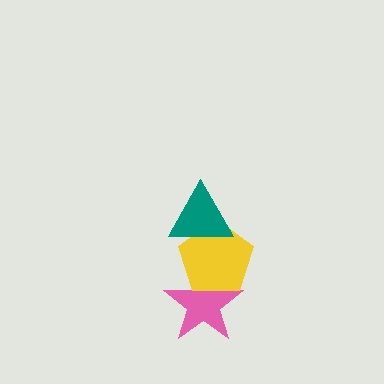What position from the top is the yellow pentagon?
The yellow pentagon is 2nd from the top.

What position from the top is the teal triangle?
The teal triangle is 1st from the top.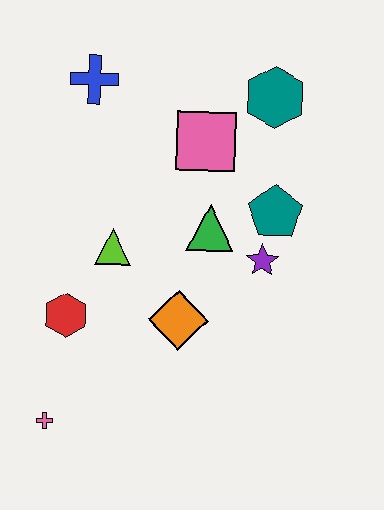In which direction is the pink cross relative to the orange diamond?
The pink cross is to the left of the orange diamond.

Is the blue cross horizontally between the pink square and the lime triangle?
No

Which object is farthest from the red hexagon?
The teal hexagon is farthest from the red hexagon.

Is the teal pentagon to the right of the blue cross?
Yes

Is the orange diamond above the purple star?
No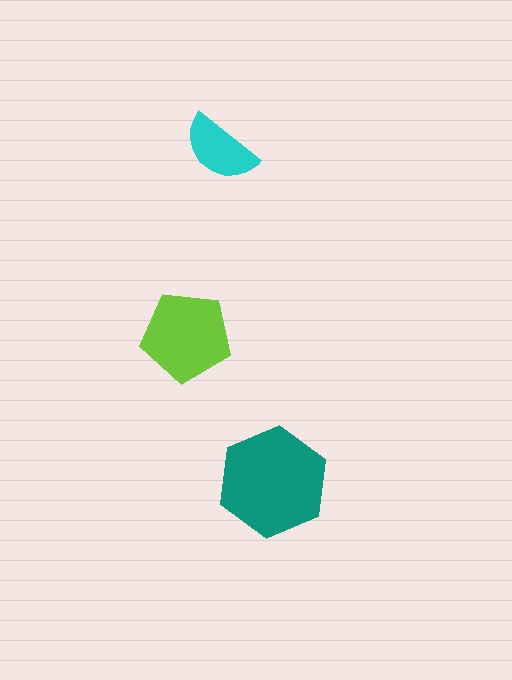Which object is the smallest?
The cyan semicircle.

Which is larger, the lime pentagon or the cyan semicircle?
The lime pentagon.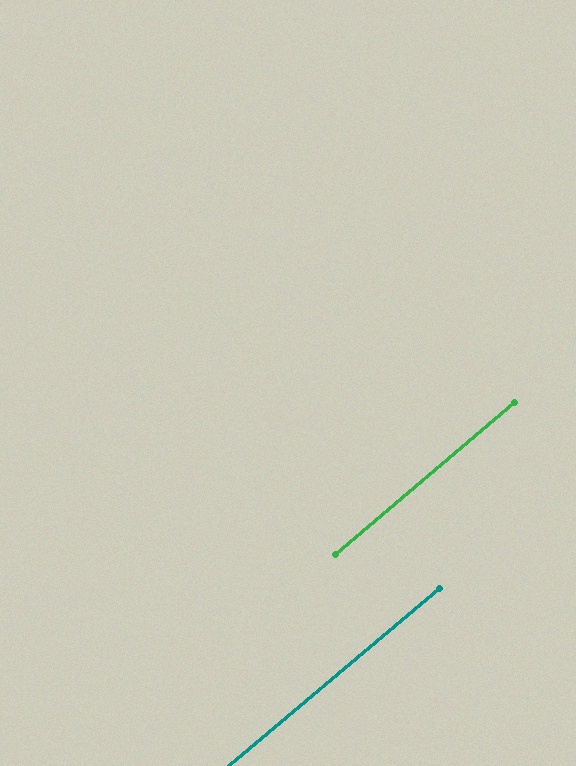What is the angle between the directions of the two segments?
Approximately 1 degree.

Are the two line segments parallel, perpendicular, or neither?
Parallel — their directions differ by only 0.5°.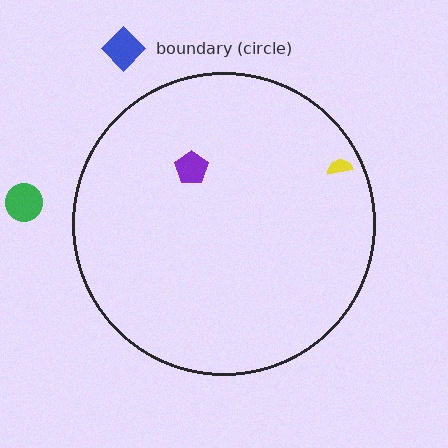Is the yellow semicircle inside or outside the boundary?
Inside.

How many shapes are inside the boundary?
2 inside, 2 outside.